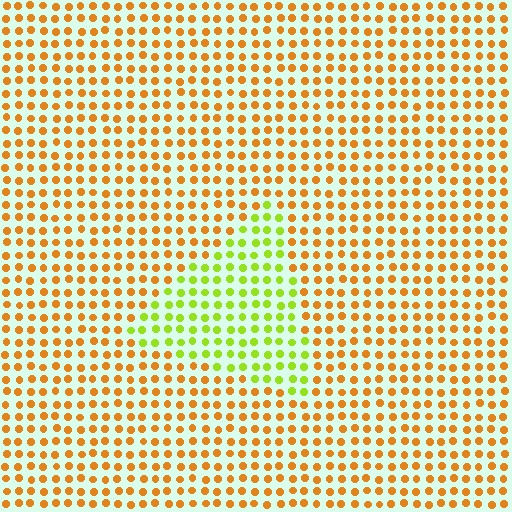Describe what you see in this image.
The image is filled with small orange elements in a uniform arrangement. A triangle-shaped region is visible where the elements are tinted to a slightly different hue, forming a subtle color boundary.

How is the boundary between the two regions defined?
The boundary is defined purely by a slight shift in hue (about 52 degrees). Spacing, size, and orientation are identical on both sides.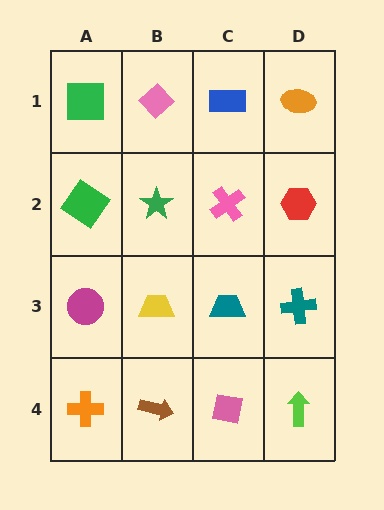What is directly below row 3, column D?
A lime arrow.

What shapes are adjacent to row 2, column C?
A blue rectangle (row 1, column C), a teal trapezoid (row 3, column C), a green star (row 2, column B), a red hexagon (row 2, column D).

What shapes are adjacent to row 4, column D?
A teal cross (row 3, column D), a pink square (row 4, column C).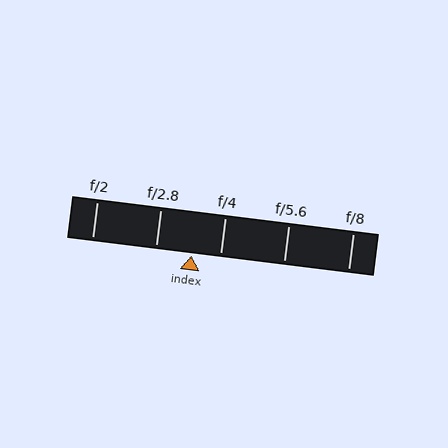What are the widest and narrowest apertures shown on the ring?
The widest aperture shown is f/2 and the narrowest is f/8.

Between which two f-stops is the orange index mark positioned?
The index mark is between f/2.8 and f/4.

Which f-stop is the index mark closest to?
The index mark is closest to f/4.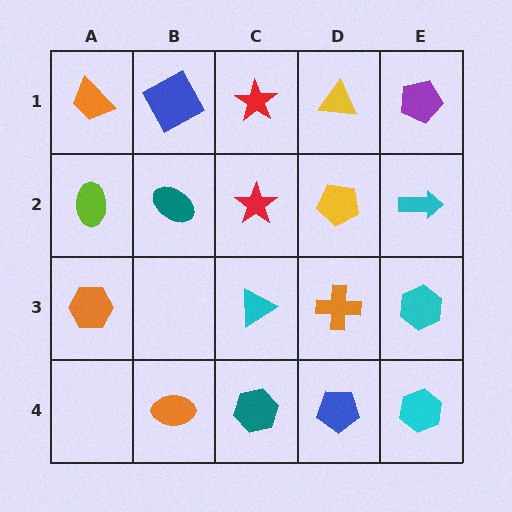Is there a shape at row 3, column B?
No, that cell is empty.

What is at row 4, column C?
A teal hexagon.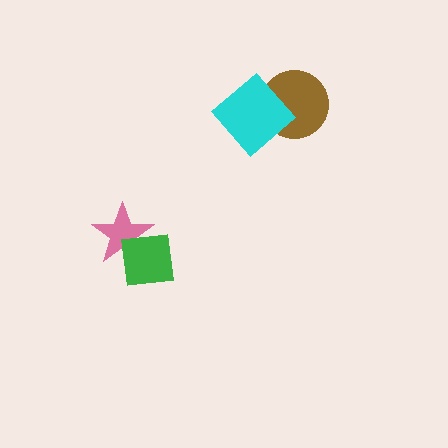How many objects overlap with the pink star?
1 object overlaps with the pink star.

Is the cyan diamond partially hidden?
No, no other shape covers it.